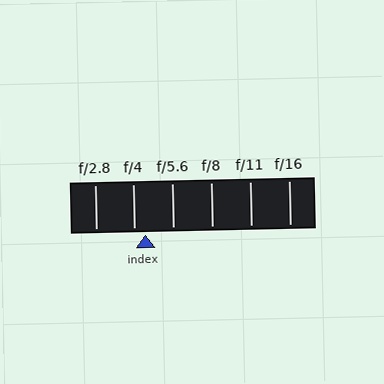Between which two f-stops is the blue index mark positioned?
The index mark is between f/4 and f/5.6.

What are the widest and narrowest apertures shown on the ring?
The widest aperture shown is f/2.8 and the narrowest is f/16.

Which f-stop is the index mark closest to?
The index mark is closest to f/4.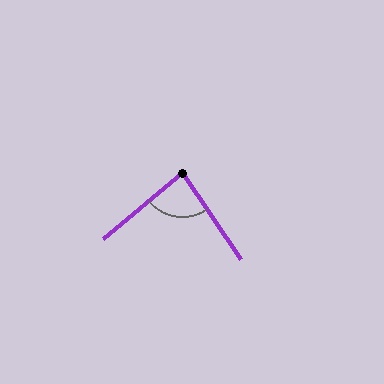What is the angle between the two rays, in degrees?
Approximately 84 degrees.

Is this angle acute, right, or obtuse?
It is acute.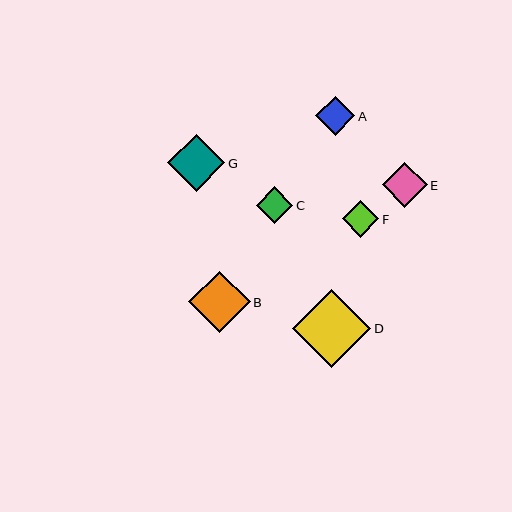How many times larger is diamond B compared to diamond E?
Diamond B is approximately 1.4 times the size of diamond E.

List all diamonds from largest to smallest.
From largest to smallest: D, B, G, E, A, C, F.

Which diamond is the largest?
Diamond D is the largest with a size of approximately 78 pixels.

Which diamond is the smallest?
Diamond F is the smallest with a size of approximately 37 pixels.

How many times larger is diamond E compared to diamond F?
Diamond E is approximately 1.2 times the size of diamond F.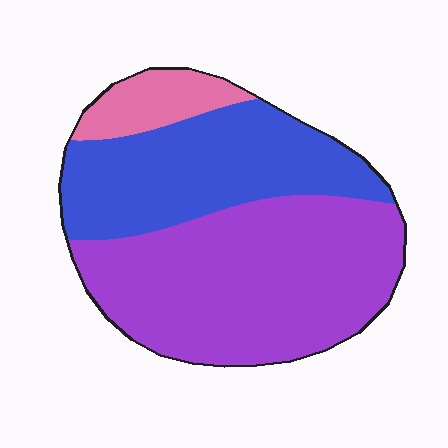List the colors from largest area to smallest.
From largest to smallest: purple, blue, pink.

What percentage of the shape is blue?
Blue takes up between a third and a half of the shape.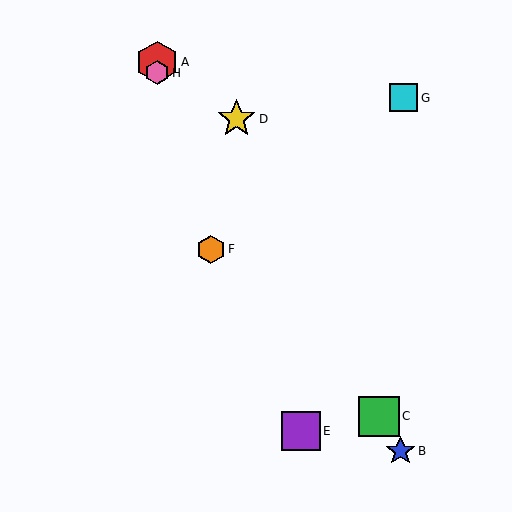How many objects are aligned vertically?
2 objects (A, H) are aligned vertically.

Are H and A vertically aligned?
Yes, both are at x≈157.